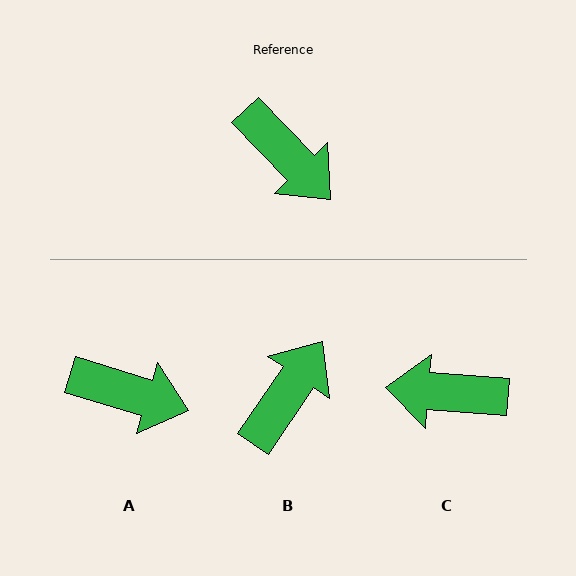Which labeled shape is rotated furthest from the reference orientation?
C, about 138 degrees away.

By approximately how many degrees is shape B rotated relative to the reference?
Approximately 102 degrees counter-clockwise.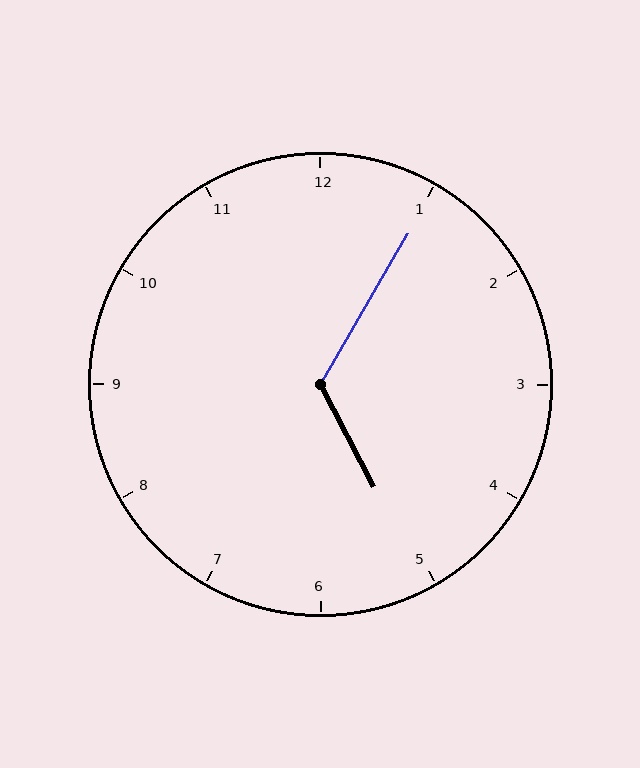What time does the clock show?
5:05.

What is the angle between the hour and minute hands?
Approximately 122 degrees.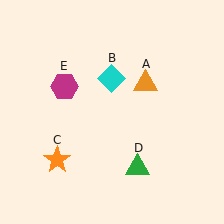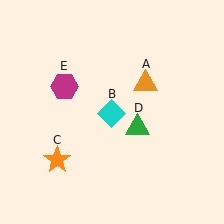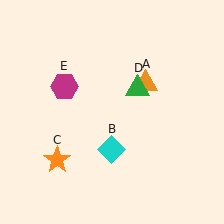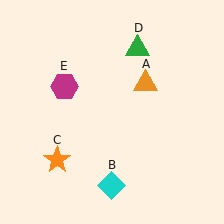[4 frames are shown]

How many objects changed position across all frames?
2 objects changed position: cyan diamond (object B), green triangle (object D).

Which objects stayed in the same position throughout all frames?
Orange triangle (object A) and orange star (object C) and magenta hexagon (object E) remained stationary.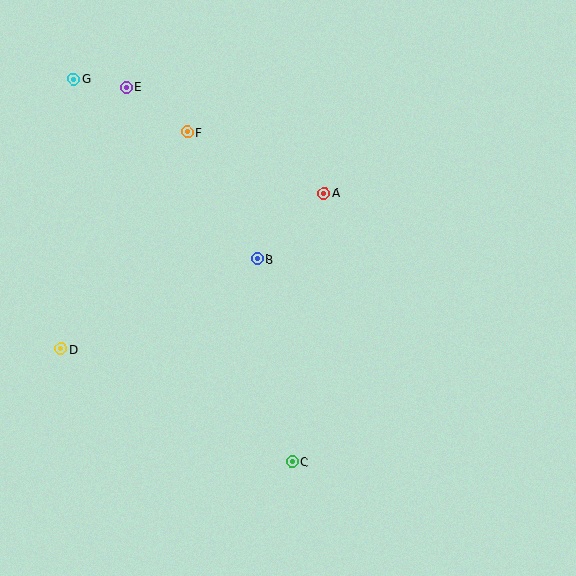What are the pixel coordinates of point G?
Point G is at (74, 79).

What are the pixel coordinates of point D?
Point D is at (61, 349).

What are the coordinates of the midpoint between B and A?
The midpoint between B and A is at (290, 226).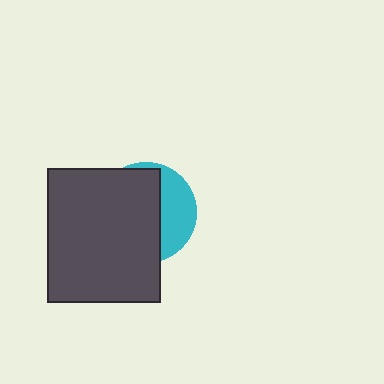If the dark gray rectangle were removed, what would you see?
You would see the complete cyan circle.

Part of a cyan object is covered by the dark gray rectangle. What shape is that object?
It is a circle.